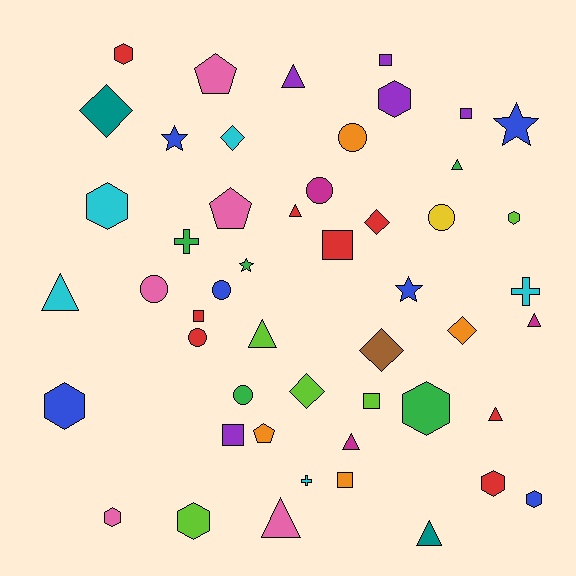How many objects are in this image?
There are 50 objects.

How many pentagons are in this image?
There are 3 pentagons.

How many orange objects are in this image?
There are 4 orange objects.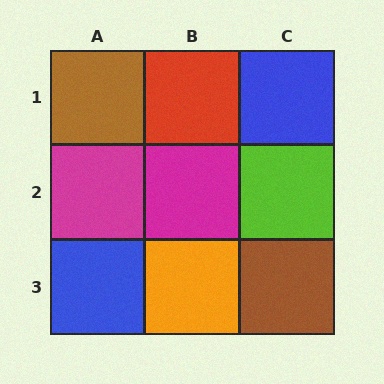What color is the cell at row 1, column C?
Blue.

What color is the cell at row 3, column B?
Orange.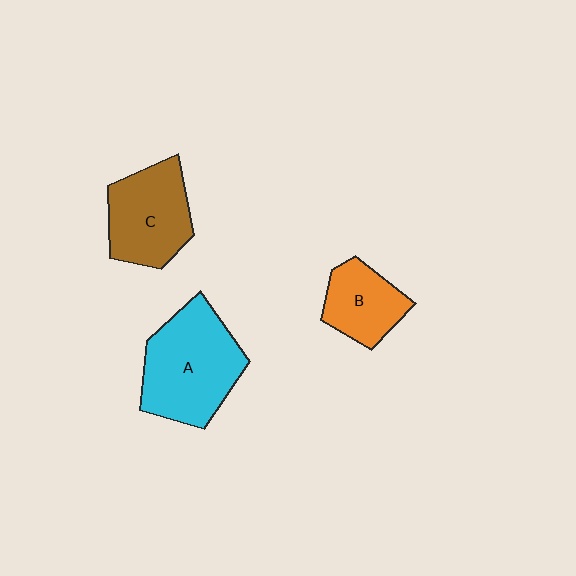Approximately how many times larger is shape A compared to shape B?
Approximately 1.8 times.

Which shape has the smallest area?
Shape B (orange).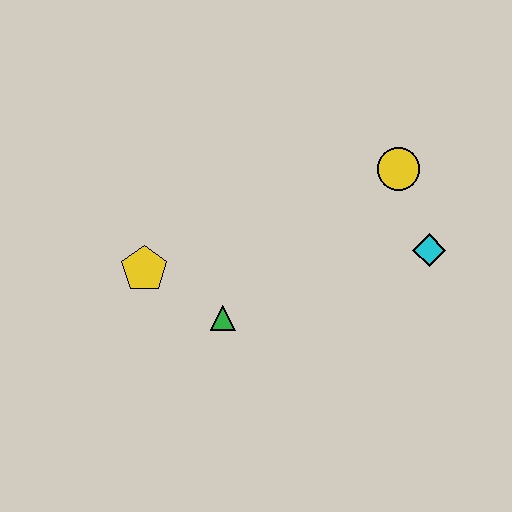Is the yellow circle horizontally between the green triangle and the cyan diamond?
Yes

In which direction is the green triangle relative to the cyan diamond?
The green triangle is to the left of the cyan diamond.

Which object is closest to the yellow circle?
The cyan diamond is closest to the yellow circle.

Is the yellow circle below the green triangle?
No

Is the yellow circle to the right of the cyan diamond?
No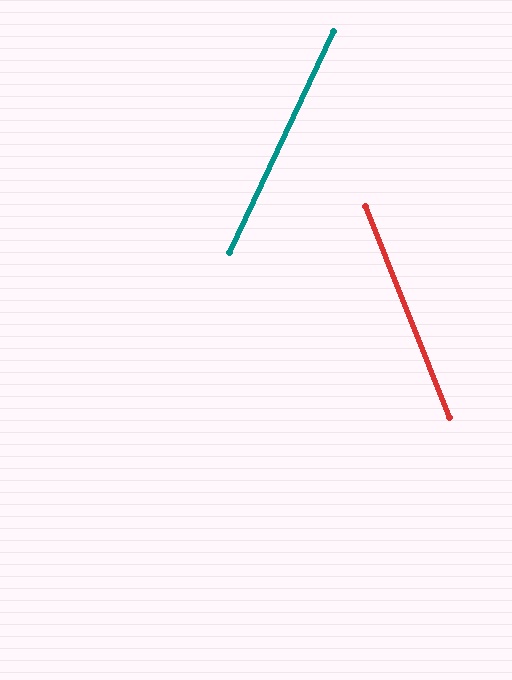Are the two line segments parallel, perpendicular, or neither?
Neither parallel nor perpendicular — they differ by about 47°.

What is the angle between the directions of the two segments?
Approximately 47 degrees.